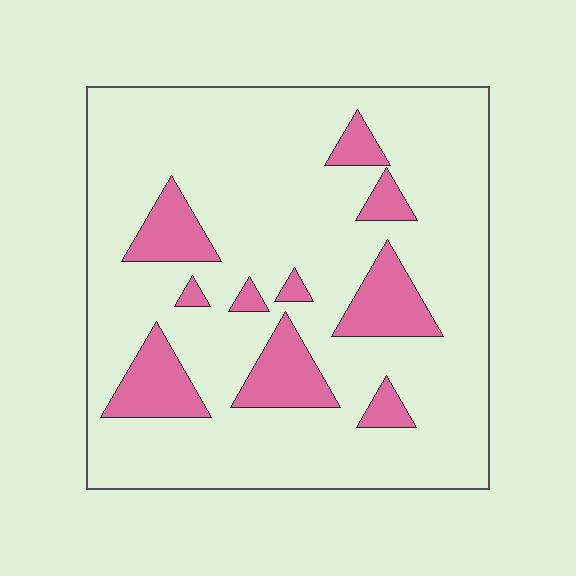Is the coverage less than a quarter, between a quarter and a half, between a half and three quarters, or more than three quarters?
Less than a quarter.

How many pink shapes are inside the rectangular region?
10.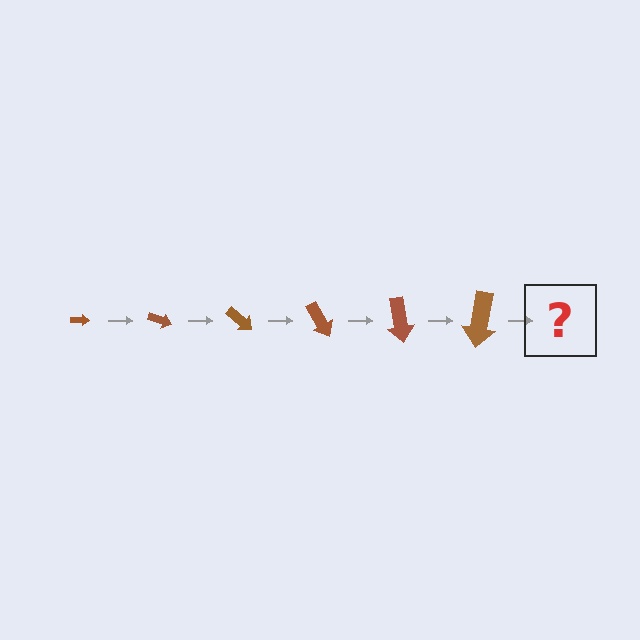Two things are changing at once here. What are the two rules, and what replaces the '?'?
The two rules are that the arrow grows larger each step and it rotates 20 degrees each step. The '?' should be an arrow, larger than the previous one and rotated 120 degrees from the start.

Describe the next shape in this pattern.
It should be an arrow, larger than the previous one and rotated 120 degrees from the start.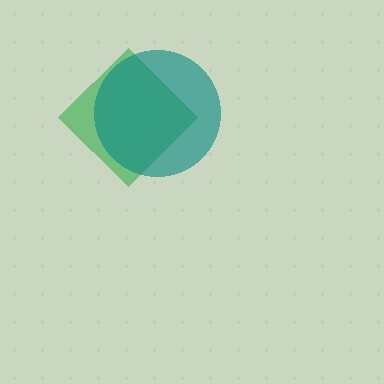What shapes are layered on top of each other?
The layered shapes are: a green diamond, a teal circle.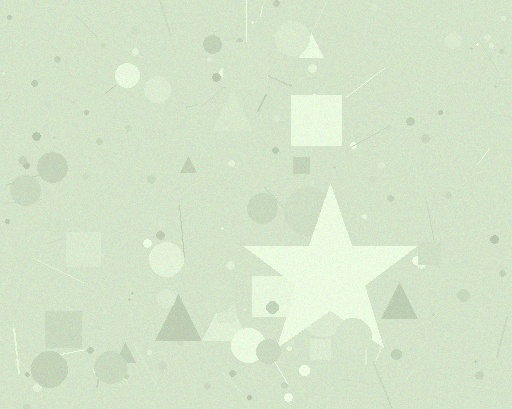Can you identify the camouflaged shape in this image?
The camouflaged shape is a star.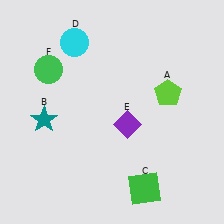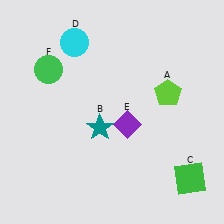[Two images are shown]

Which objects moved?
The objects that moved are: the teal star (B), the green square (C).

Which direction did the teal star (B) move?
The teal star (B) moved right.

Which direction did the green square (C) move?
The green square (C) moved right.